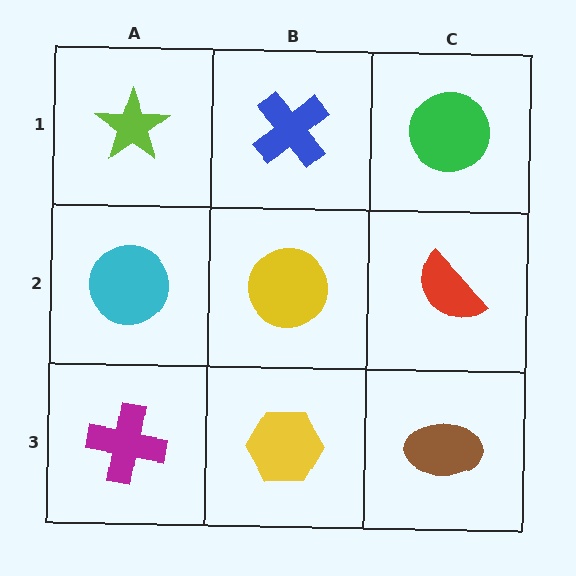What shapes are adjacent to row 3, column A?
A cyan circle (row 2, column A), a yellow hexagon (row 3, column B).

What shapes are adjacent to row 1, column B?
A yellow circle (row 2, column B), a lime star (row 1, column A), a green circle (row 1, column C).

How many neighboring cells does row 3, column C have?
2.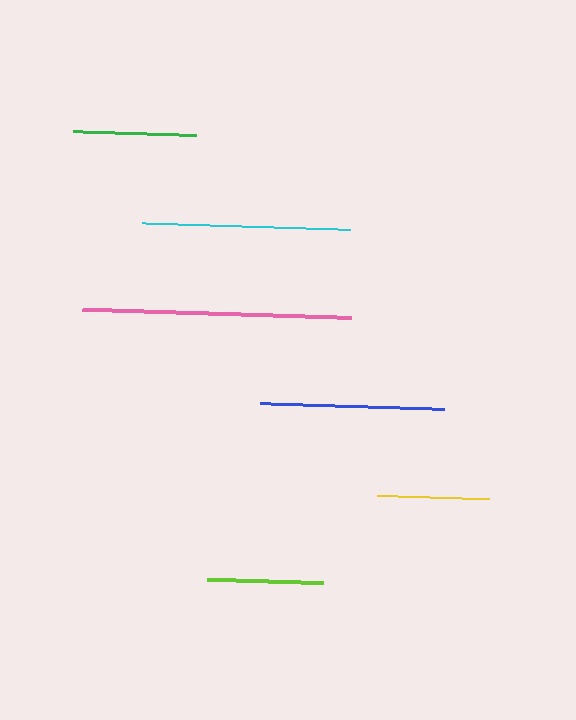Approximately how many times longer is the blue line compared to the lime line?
The blue line is approximately 1.6 times the length of the lime line.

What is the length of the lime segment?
The lime segment is approximately 116 pixels long.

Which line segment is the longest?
The pink line is the longest at approximately 269 pixels.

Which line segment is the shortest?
The yellow line is the shortest at approximately 112 pixels.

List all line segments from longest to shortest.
From longest to shortest: pink, cyan, blue, green, lime, yellow.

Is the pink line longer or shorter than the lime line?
The pink line is longer than the lime line.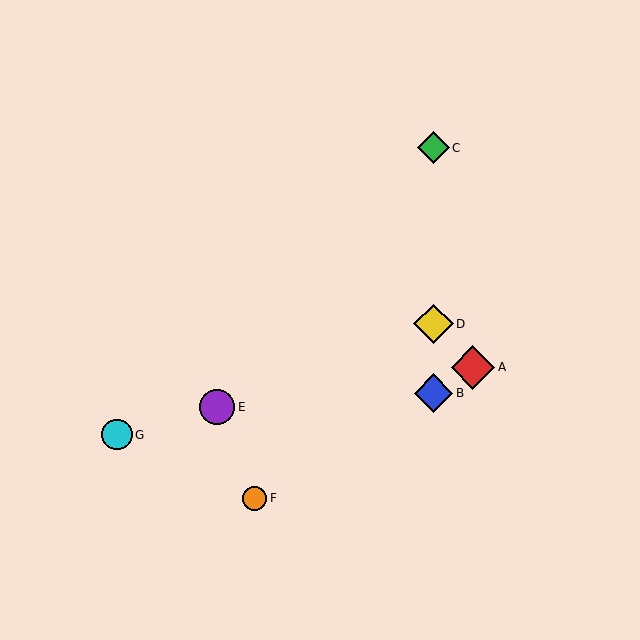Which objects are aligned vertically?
Objects B, C, D are aligned vertically.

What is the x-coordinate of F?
Object F is at x≈254.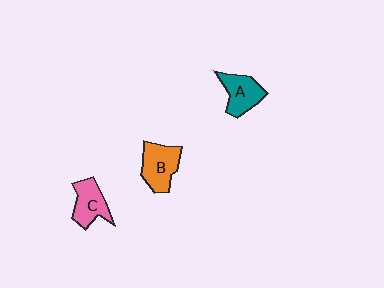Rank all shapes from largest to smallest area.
From largest to smallest: B (orange), A (teal), C (pink).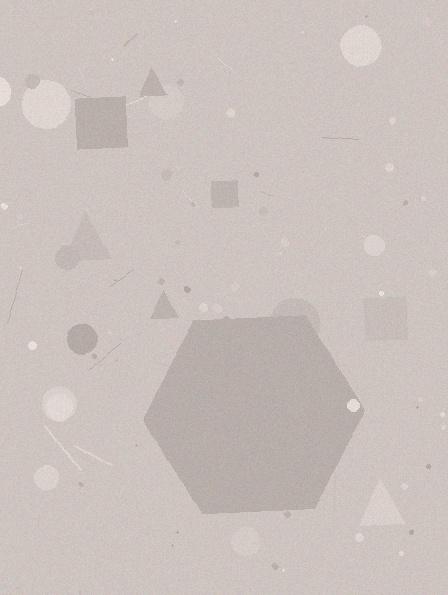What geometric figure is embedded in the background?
A hexagon is embedded in the background.